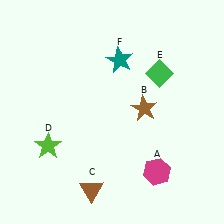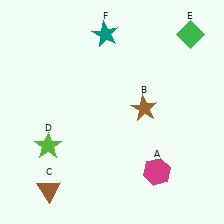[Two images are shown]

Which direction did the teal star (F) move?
The teal star (F) moved up.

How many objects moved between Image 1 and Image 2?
3 objects moved between the two images.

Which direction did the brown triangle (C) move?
The brown triangle (C) moved left.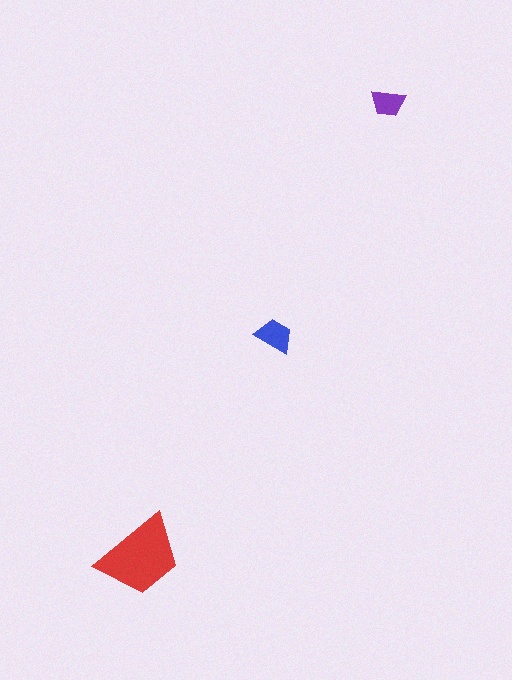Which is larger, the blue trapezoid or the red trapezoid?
The red one.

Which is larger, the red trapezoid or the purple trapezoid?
The red one.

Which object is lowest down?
The red trapezoid is bottommost.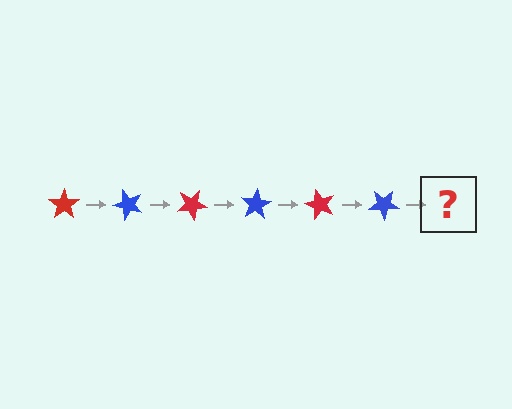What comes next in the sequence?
The next element should be a red star, rotated 300 degrees from the start.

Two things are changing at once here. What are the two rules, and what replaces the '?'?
The two rules are that it rotates 50 degrees each step and the color cycles through red and blue. The '?' should be a red star, rotated 300 degrees from the start.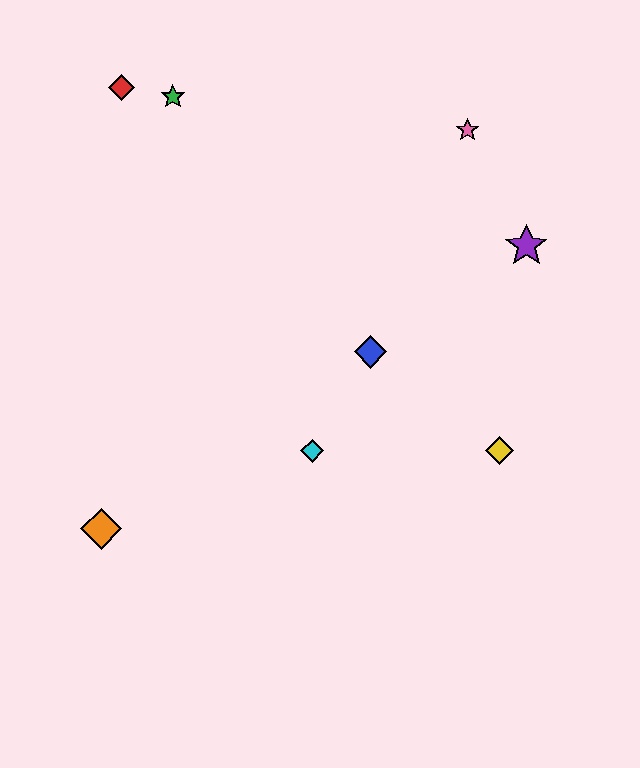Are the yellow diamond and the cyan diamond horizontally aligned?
Yes, both are at y≈451.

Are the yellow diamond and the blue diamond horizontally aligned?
No, the yellow diamond is at y≈451 and the blue diamond is at y≈352.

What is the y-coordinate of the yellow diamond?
The yellow diamond is at y≈451.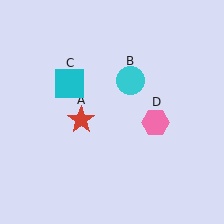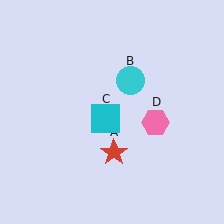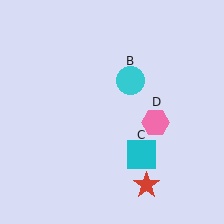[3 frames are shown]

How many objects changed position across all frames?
2 objects changed position: red star (object A), cyan square (object C).